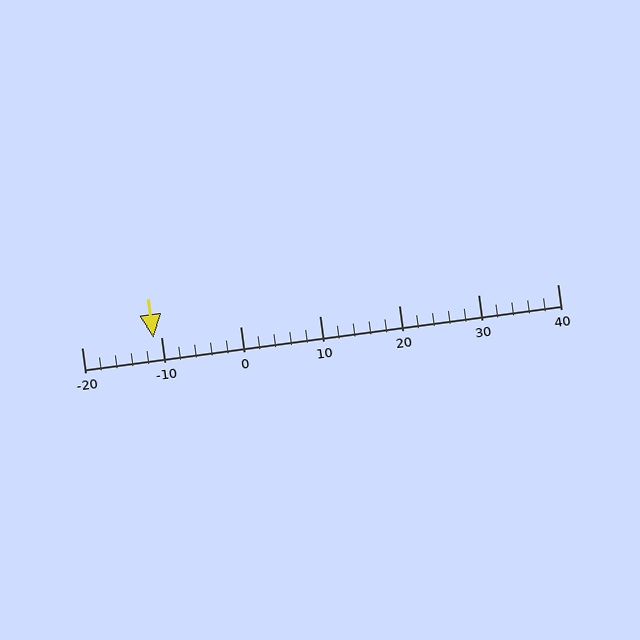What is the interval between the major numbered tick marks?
The major tick marks are spaced 10 units apart.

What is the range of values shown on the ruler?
The ruler shows values from -20 to 40.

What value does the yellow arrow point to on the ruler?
The yellow arrow points to approximately -11.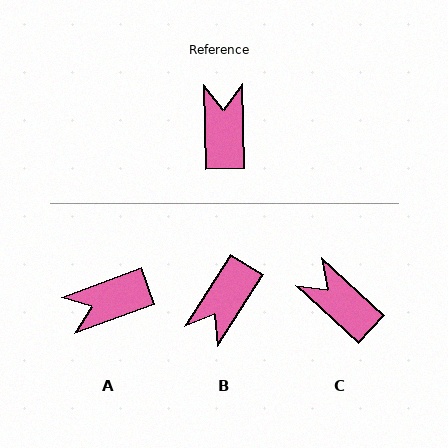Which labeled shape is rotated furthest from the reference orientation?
B, about 146 degrees away.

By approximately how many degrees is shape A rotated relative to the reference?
Approximately 108 degrees counter-clockwise.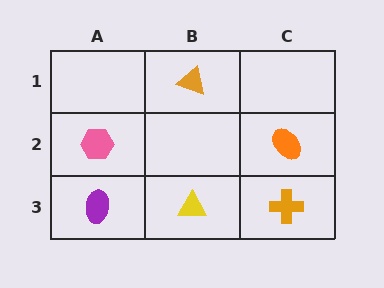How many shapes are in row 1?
1 shape.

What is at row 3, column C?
An orange cross.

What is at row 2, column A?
A pink hexagon.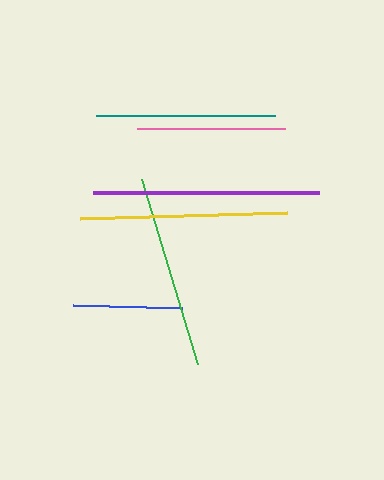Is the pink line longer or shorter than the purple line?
The purple line is longer than the pink line.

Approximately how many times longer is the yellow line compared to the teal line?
The yellow line is approximately 1.2 times the length of the teal line.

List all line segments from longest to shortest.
From longest to shortest: purple, yellow, green, teal, pink, blue.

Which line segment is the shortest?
The blue line is the shortest at approximately 109 pixels.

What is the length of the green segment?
The green segment is approximately 193 pixels long.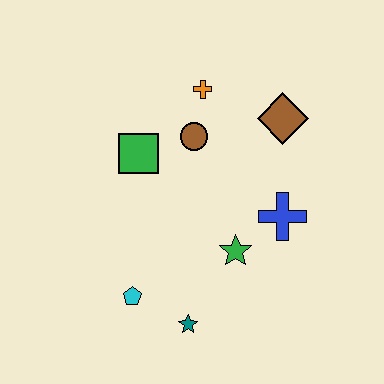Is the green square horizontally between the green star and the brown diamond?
No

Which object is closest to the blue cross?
The green star is closest to the blue cross.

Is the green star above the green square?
No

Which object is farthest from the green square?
The teal star is farthest from the green square.